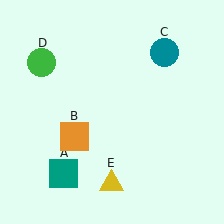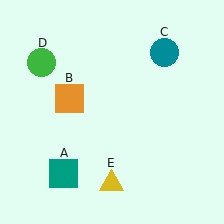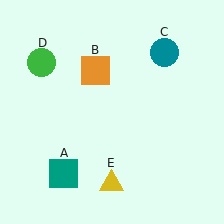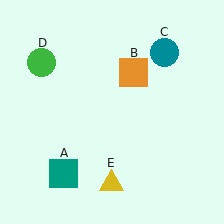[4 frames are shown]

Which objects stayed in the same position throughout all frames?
Teal square (object A) and teal circle (object C) and green circle (object D) and yellow triangle (object E) remained stationary.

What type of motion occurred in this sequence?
The orange square (object B) rotated clockwise around the center of the scene.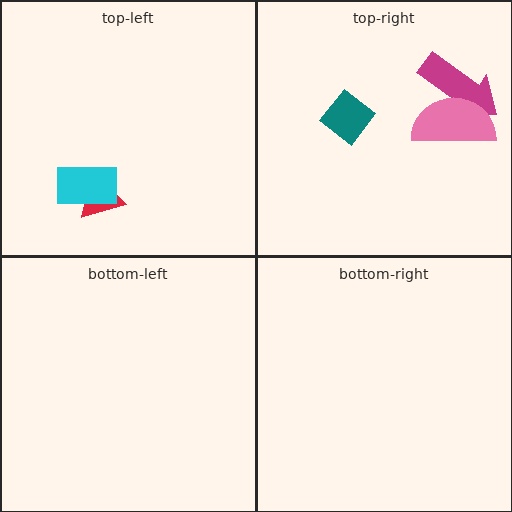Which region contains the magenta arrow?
The top-right region.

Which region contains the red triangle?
The top-left region.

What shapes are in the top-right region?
The teal diamond, the magenta arrow, the pink semicircle.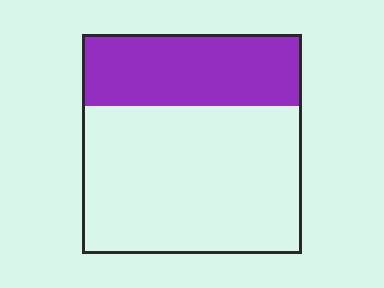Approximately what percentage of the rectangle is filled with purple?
Approximately 35%.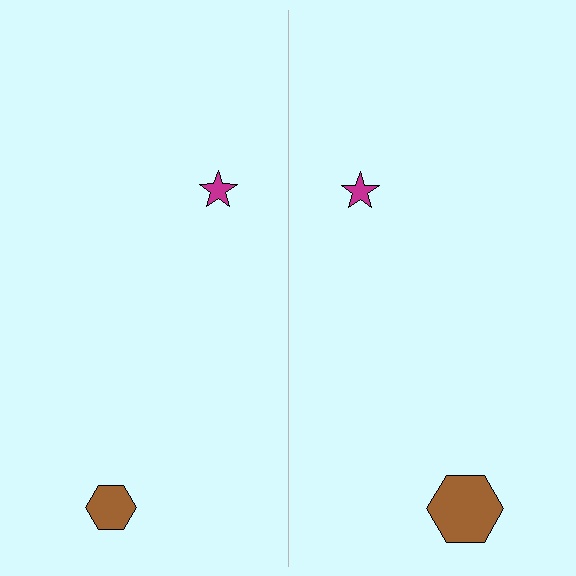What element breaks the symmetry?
The brown hexagon on the right side has a different size than its mirror counterpart.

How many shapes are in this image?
There are 4 shapes in this image.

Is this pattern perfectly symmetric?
No, the pattern is not perfectly symmetric. The brown hexagon on the right side has a different size than its mirror counterpart.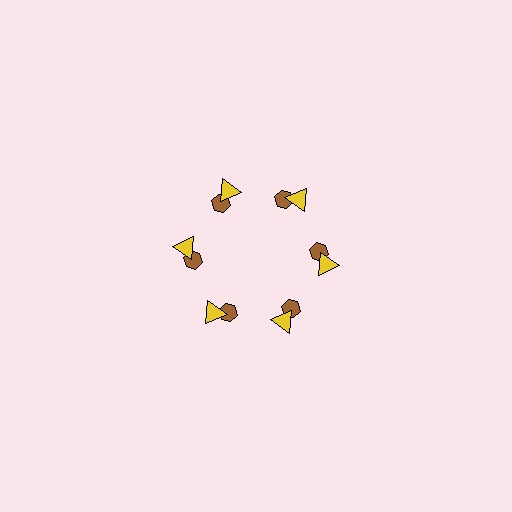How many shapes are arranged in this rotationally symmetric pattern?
There are 12 shapes, arranged in 6 groups of 2.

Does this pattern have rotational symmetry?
Yes, this pattern has 6-fold rotational symmetry. It looks the same after rotating 60 degrees around the center.